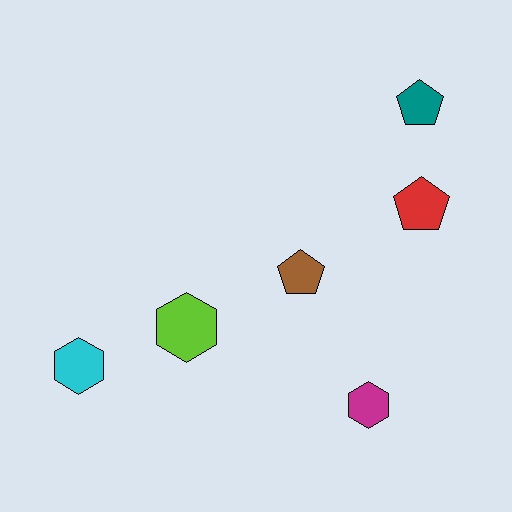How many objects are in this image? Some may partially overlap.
There are 6 objects.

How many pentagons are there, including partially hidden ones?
There are 3 pentagons.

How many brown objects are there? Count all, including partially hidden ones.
There is 1 brown object.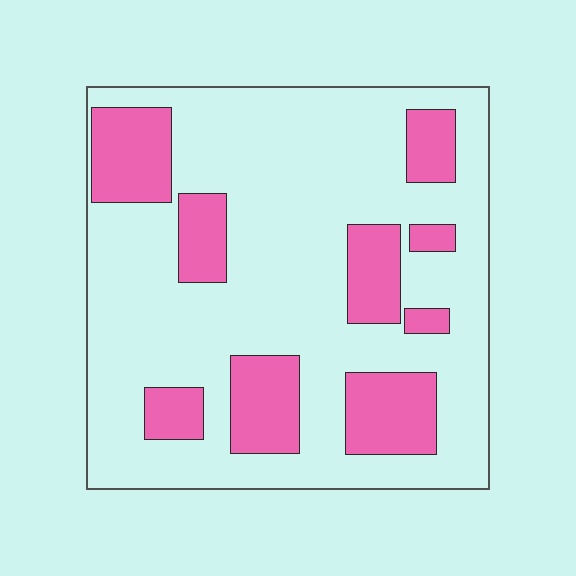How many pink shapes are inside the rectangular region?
9.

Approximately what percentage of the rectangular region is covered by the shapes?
Approximately 25%.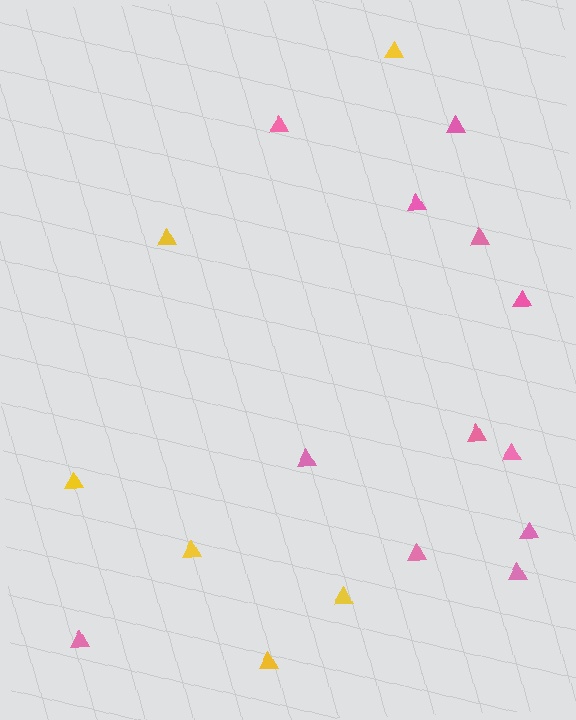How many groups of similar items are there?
There are 2 groups: one group of yellow triangles (6) and one group of pink triangles (12).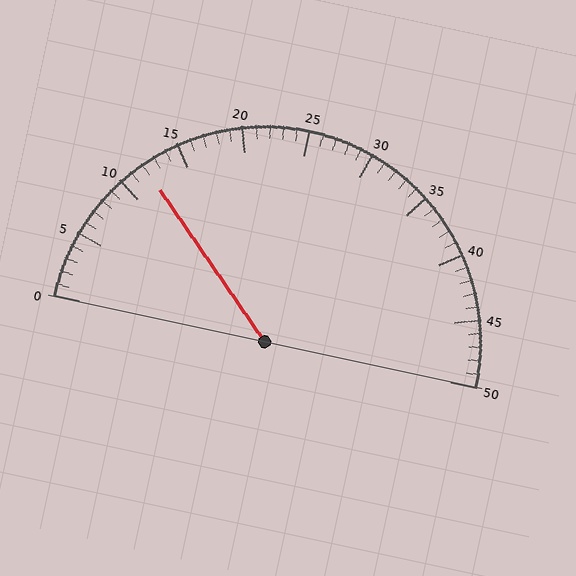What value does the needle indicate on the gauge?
The needle indicates approximately 12.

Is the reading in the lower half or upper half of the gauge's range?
The reading is in the lower half of the range (0 to 50).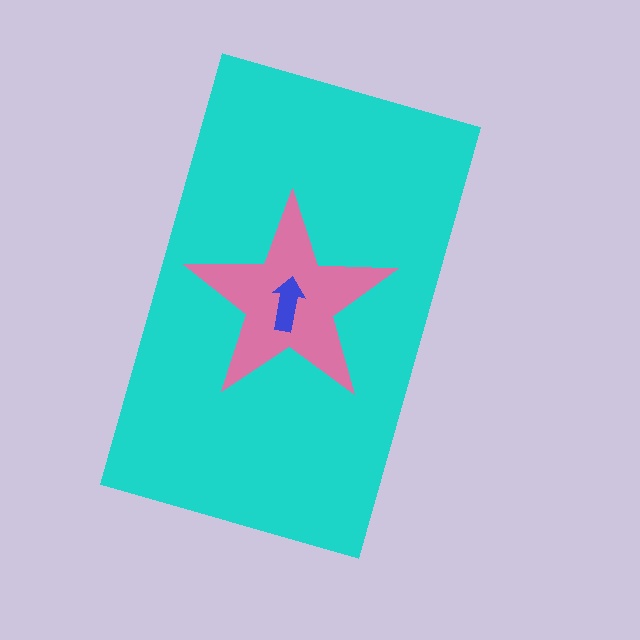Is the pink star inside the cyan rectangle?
Yes.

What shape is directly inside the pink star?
The blue arrow.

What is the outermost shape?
The cyan rectangle.